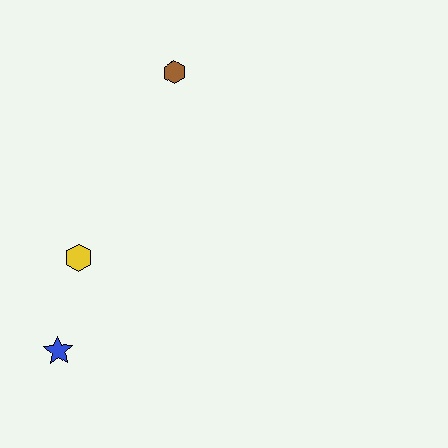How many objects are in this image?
There are 3 objects.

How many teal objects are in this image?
There are no teal objects.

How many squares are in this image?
There are no squares.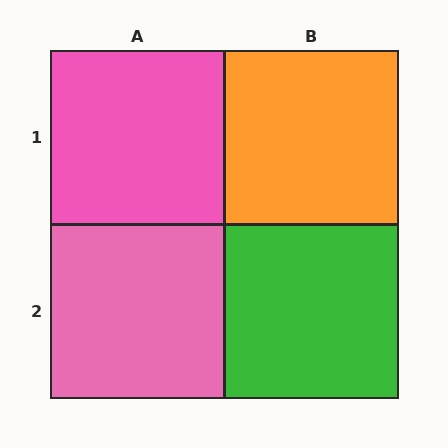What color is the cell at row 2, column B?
Green.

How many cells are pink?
2 cells are pink.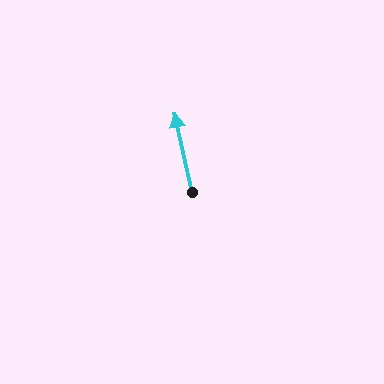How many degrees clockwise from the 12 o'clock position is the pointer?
Approximately 347 degrees.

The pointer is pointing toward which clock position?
Roughly 12 o'clock.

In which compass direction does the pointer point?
North.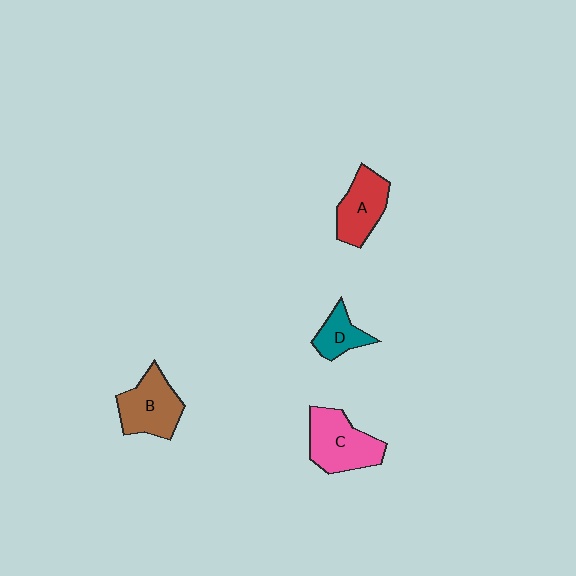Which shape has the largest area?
Shape C (pink).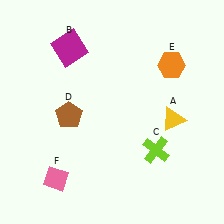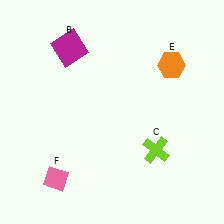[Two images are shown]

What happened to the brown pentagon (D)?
The brown pentagon (D) was removed in Image 2. It was in the bottom-left area of Image 1.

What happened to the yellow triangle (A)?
The yellow triangle (A) was removed in Image 2. It was in the bottom-right area of Image 1.